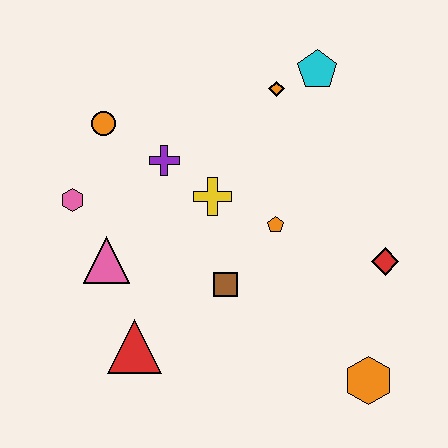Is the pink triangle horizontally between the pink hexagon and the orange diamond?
Yes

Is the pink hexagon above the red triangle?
Yes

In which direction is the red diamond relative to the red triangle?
The red diamond is to the right of the red triangle.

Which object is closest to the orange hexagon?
The red diamond is closest to the orange hexagon.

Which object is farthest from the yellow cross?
The orange hexagon is farthest from the yellow cross.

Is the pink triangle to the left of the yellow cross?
Yes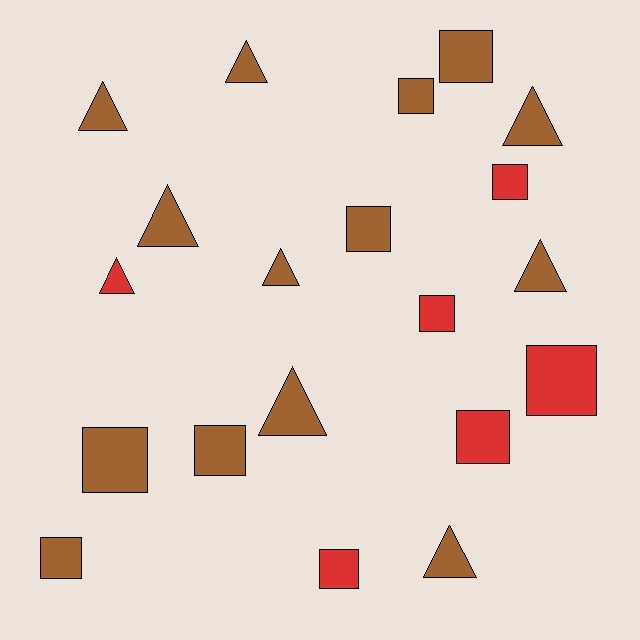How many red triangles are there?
There is 1 red triangle.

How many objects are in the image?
There are 20 objects.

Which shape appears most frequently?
Square, with 11 objects.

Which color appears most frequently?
Brown, with 14 objects.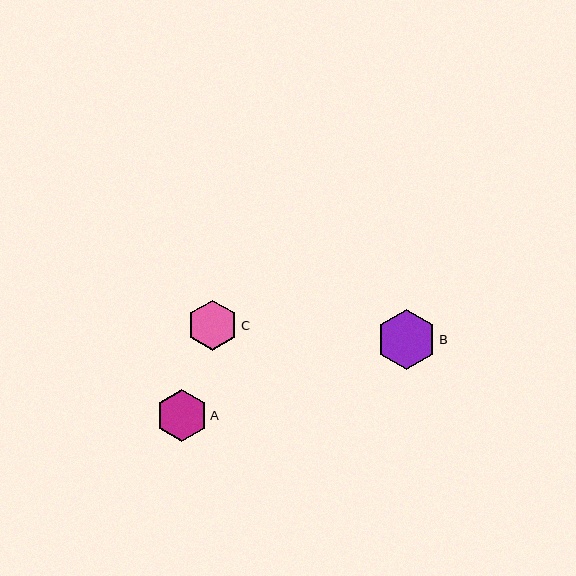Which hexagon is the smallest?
Hexagon C is the smallest with a size of approximately 50 pixels.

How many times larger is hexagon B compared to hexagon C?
Hexagon B is approximately 1.2 times the size of hexagon C.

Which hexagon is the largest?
Hexagon B is the largest with a size of approximately 60 pixels.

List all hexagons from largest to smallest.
From largest to smallest: B, A, C.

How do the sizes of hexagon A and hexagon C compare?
Hexagon A and hexagon C are approximately the same size.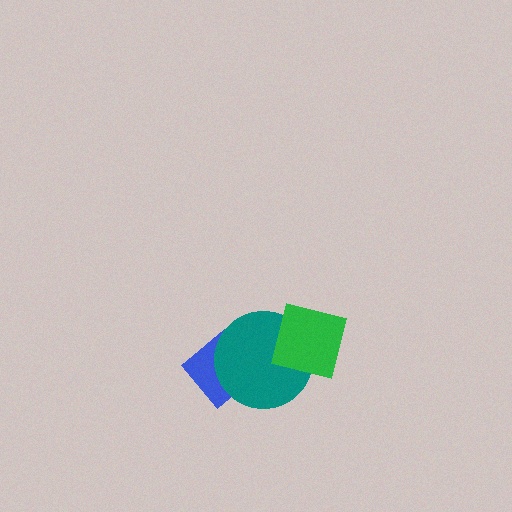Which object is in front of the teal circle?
The green square is in front of the teal circle.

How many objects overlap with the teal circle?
2 objects overlap with the teal circle.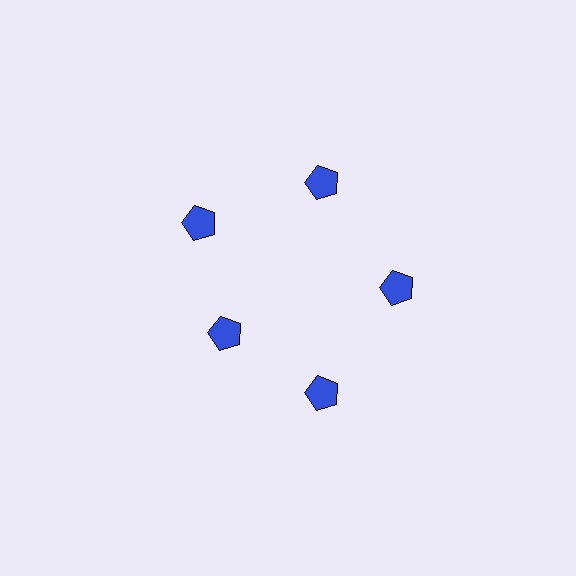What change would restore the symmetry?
The symmetry would be restored by moving it outward, back onto the ring so that all 5 pentagons sit at equal angles and equal distance from the center.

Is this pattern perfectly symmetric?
No. The 5 blue pentagons are arranged in a ring, but one element near the 8 o'clock position is pulled inward toward the center, breaking the 5-fold rotational symmetry.